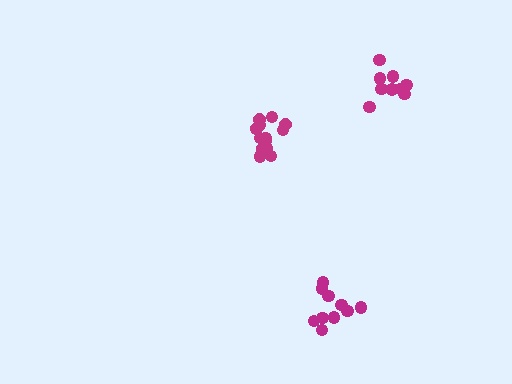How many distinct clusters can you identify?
There are 3 distinct clusters.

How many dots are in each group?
Group 1: 14 dots, Group 2: 10 dots, Group 3: 10 dots (34 total).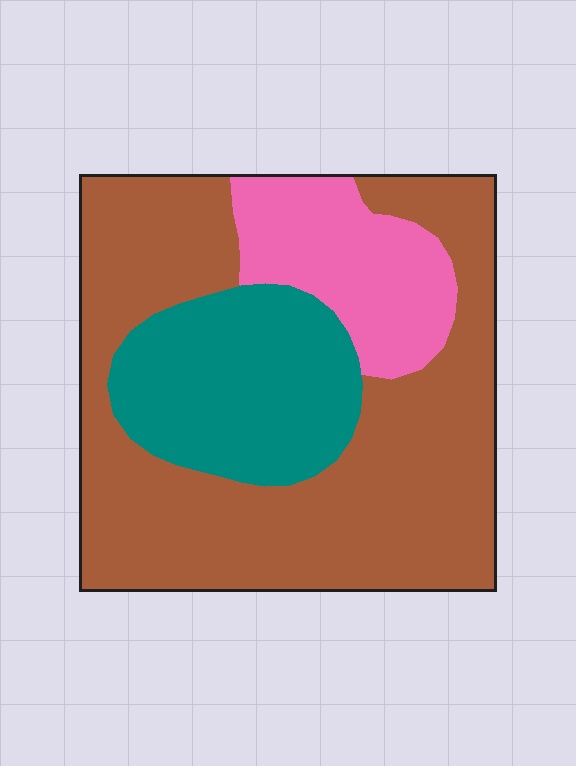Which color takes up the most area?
Brown, at roughly 60%.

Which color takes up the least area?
Pink, at roughly 15%.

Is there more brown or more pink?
Brown.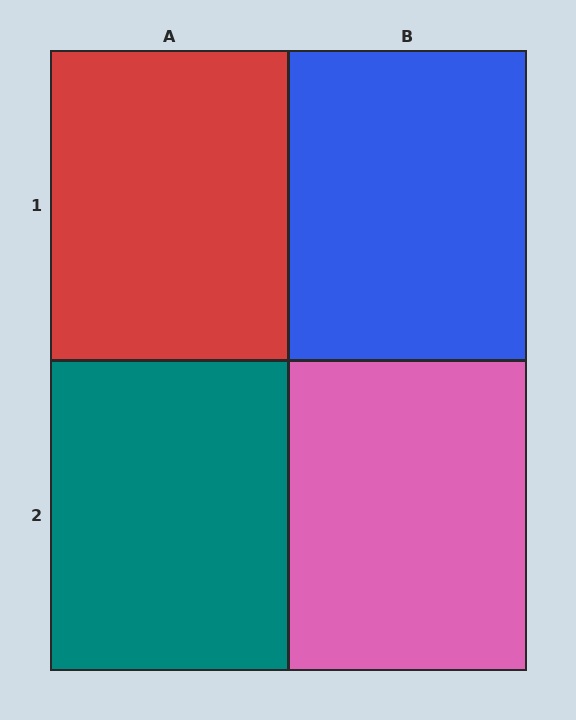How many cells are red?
1 cell is red.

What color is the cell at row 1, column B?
Blue.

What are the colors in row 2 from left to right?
Teal, pink.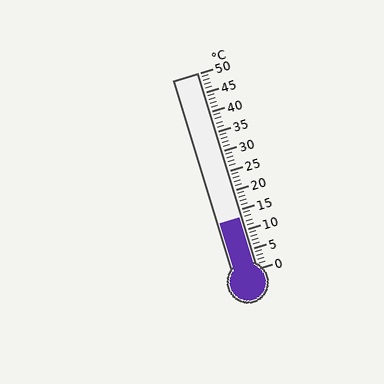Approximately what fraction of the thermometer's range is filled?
The thermometer is filled to approximately 25% of its range.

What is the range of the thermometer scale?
The thermometer scale ranges from 0°C to 50°C.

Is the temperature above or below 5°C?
The temperature is above 5°C.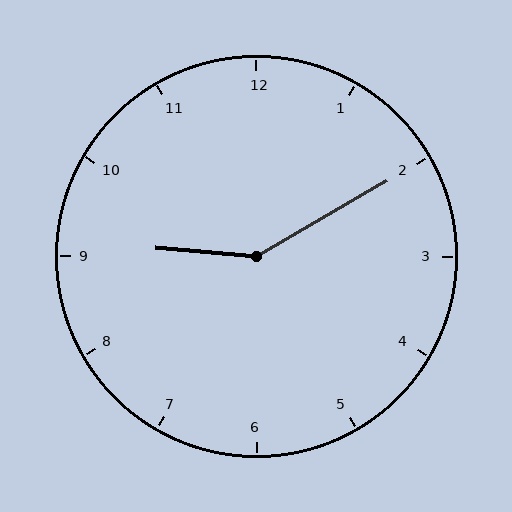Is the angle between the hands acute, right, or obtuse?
It is obtuse.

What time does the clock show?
9:10.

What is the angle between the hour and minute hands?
Approximately 145 degrees.